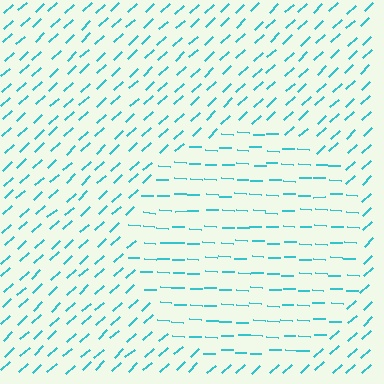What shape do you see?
I see a circle.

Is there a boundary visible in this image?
Yes, there is a texture boundary formed by a change in line orientation.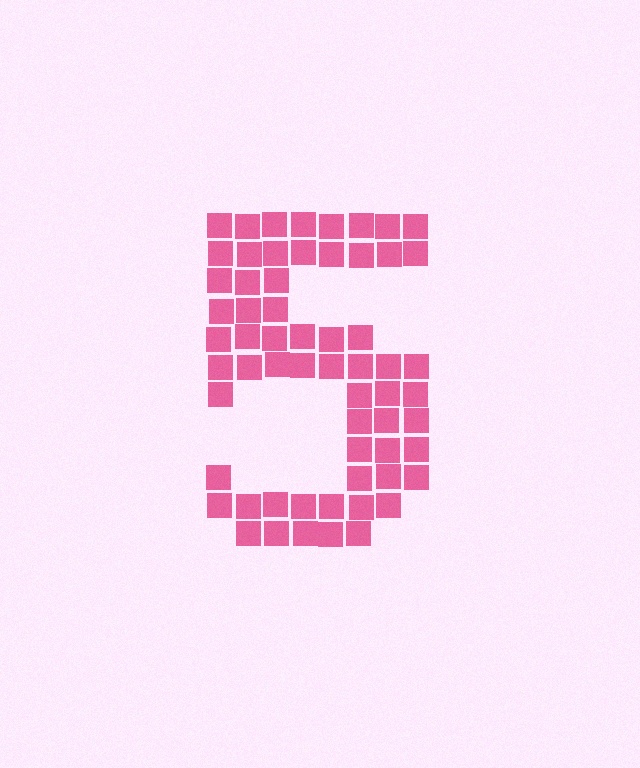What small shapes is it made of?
It is made of small squares.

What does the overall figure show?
The overall figure shows the digit 5.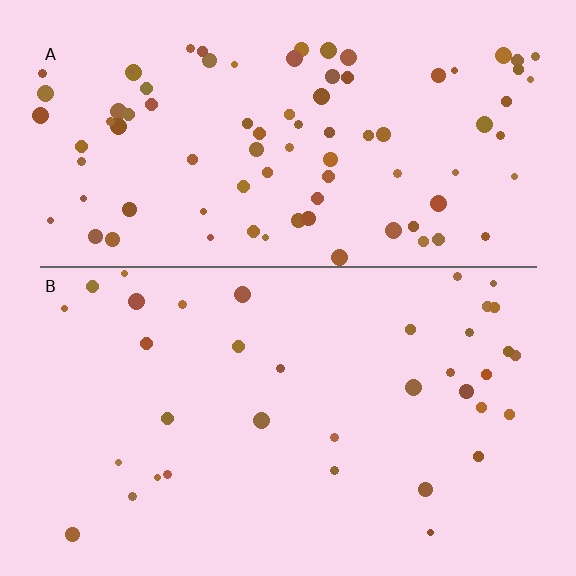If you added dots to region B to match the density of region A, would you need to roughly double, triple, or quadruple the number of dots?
Approximately double.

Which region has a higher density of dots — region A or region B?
A (the top).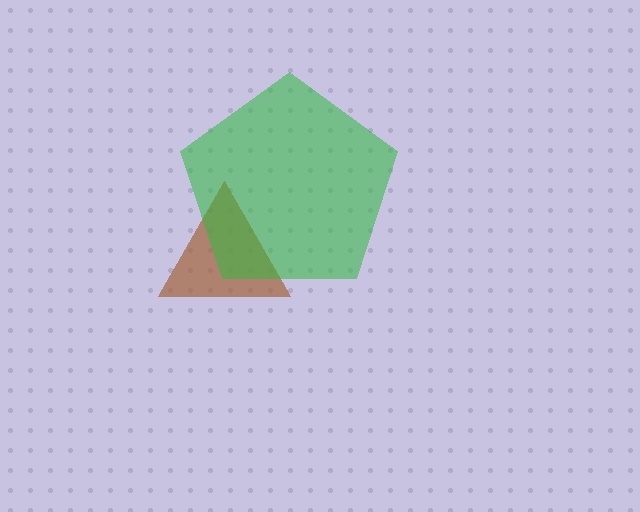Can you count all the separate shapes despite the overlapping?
Yes, there are 2 separate shapes.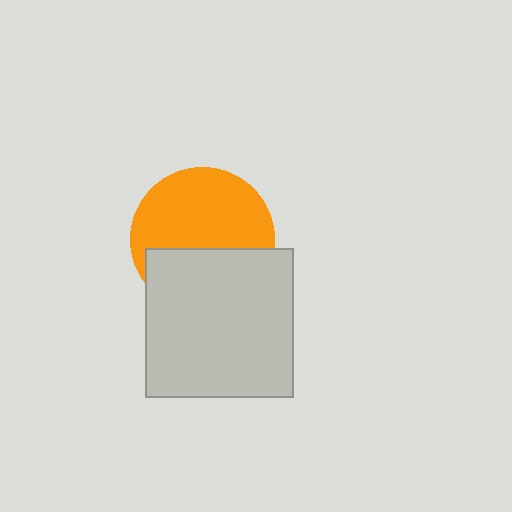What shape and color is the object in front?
The object in front is a light gray square.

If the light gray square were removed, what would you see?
You would see the complete orange circle.